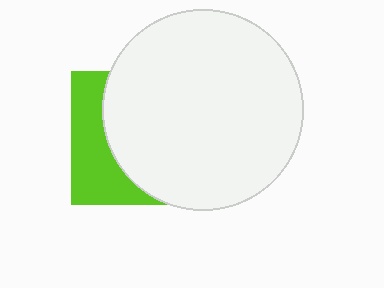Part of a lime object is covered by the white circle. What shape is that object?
It is a square.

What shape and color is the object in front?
The object in front is a white circle.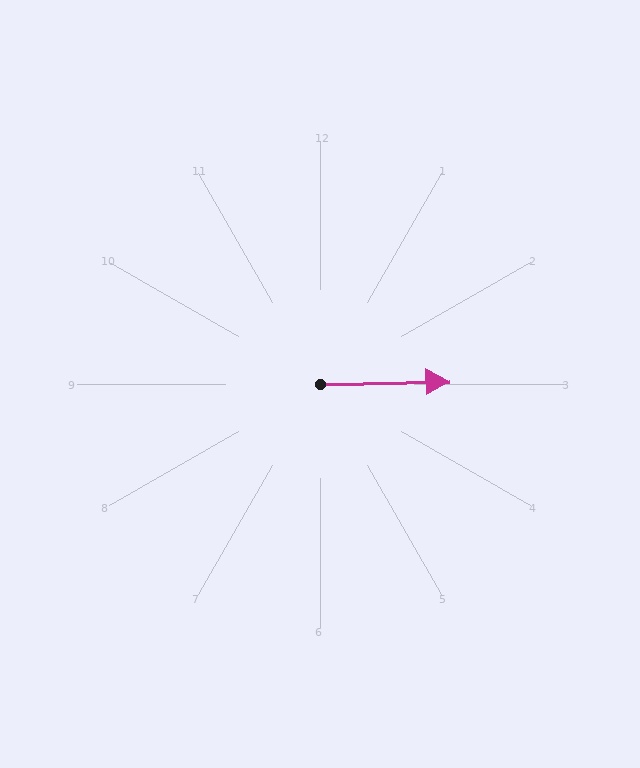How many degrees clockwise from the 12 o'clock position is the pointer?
Approximately 89 degrees.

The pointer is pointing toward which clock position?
Roughly 3 o'clock.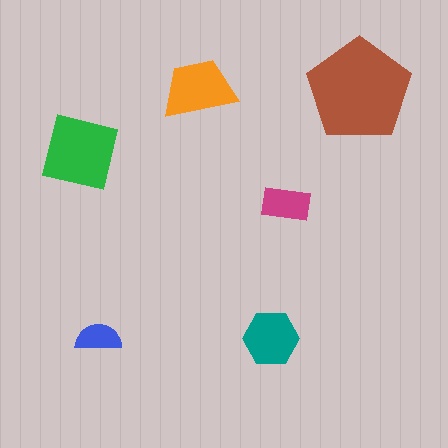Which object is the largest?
The brown pentagon.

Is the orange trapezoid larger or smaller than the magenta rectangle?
Larger.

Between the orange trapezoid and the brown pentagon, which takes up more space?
The brown pentagon.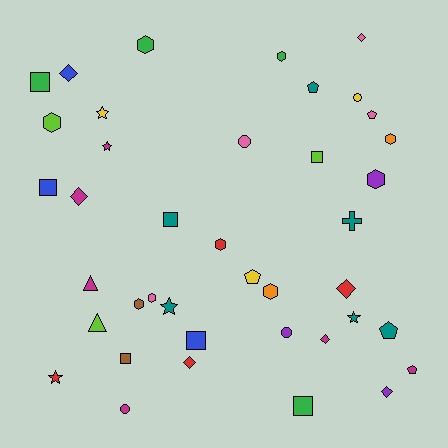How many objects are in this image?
There are 40 objects.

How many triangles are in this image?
There are 2 triangles.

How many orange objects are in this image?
There are 2 orange objects.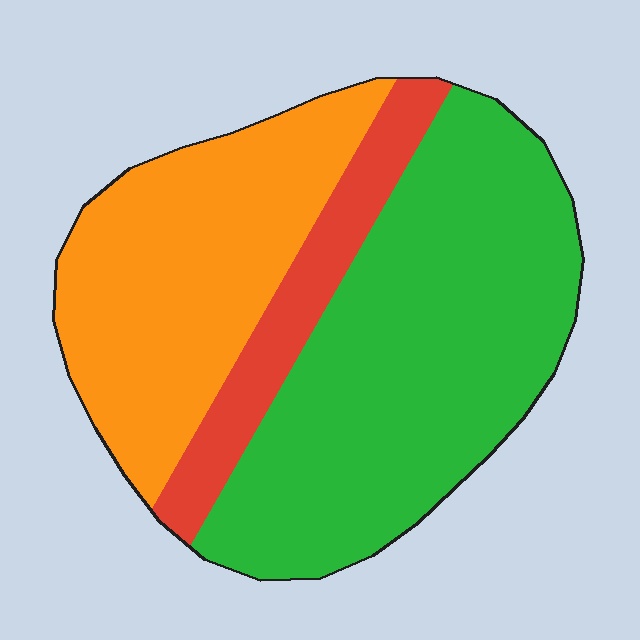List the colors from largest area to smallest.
From largest to smallest: green, orange, red.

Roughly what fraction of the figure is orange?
Orange covers 35% of the figure.